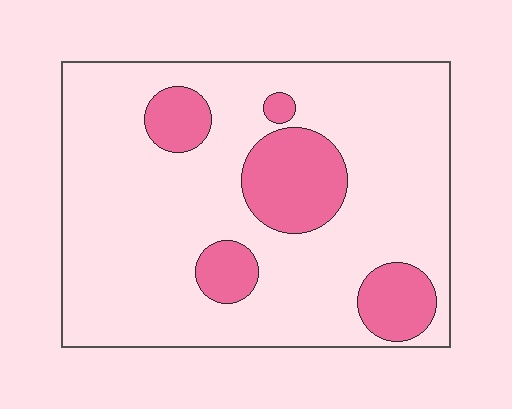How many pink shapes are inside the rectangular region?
5.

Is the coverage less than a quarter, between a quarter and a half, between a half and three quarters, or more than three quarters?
Less than a quarter.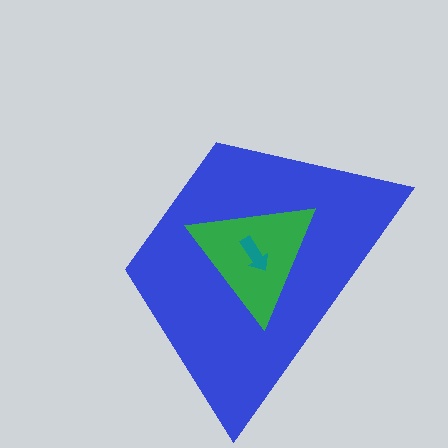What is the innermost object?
The teal arrow.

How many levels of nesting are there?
3.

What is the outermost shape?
The blue trapezoid.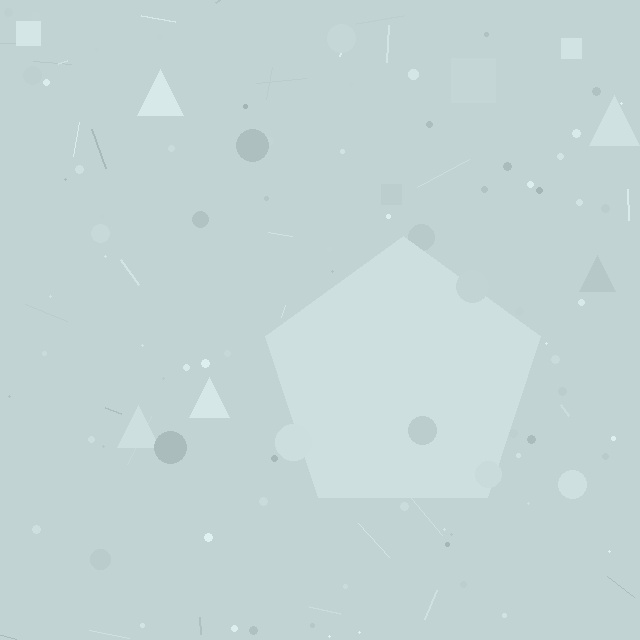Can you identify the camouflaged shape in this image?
The camouflaged shape is a pentagon.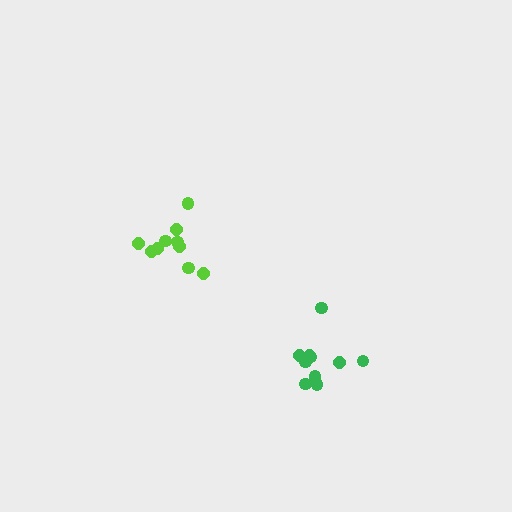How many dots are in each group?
Group 1: 10 dots, Group 2: 10 dots (20 total).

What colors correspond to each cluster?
The clusters are colored: green, lime.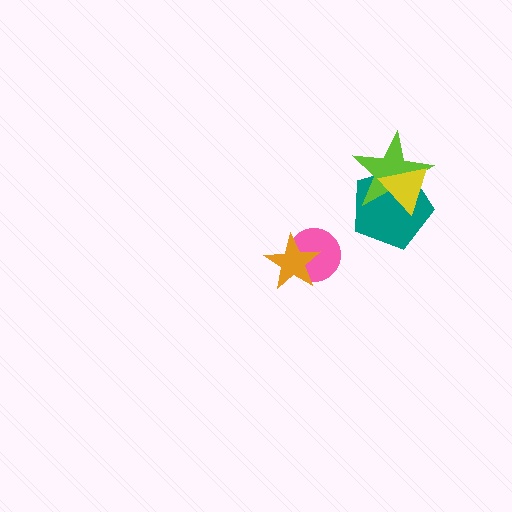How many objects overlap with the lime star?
2 objects overlap with the lime star.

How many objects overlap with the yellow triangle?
2 objects overlap with the yellow triangle.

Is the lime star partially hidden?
Yes, it is partially covered by another shape.